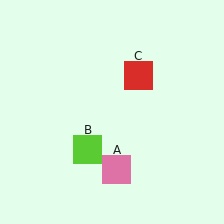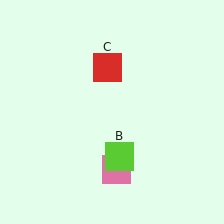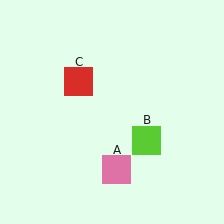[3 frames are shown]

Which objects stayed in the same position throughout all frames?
Pink square (object A) remained stationary.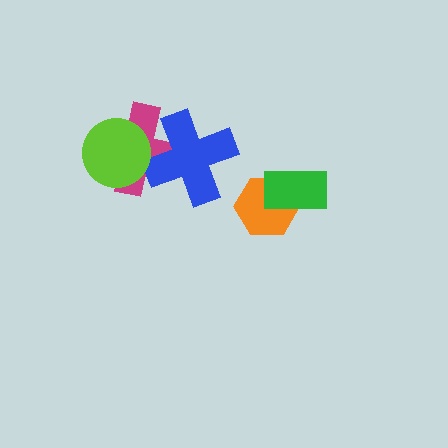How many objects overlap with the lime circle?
1 object overlaps with the lime circle.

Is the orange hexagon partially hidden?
Yes, it is partially covered by another shape.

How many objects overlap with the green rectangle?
1 object overlaps with the green rectangle.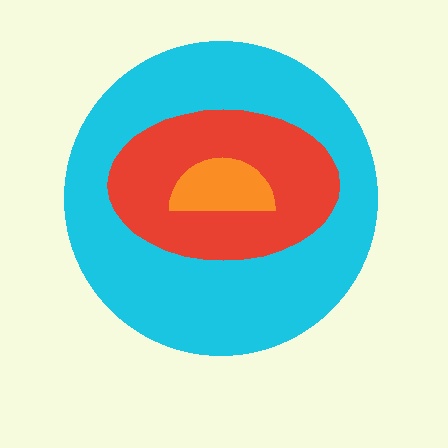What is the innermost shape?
The orange semicircle.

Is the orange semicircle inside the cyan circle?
Yes.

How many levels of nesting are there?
3.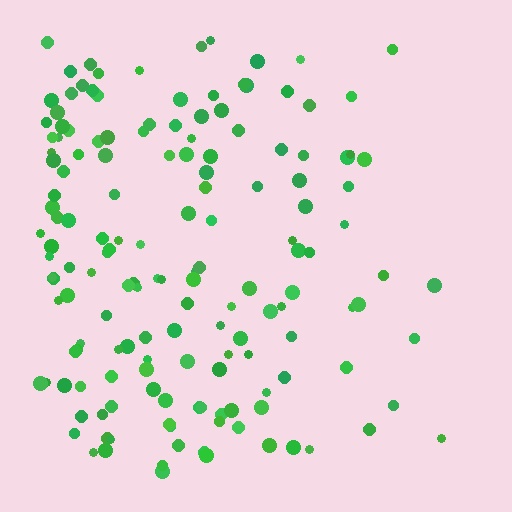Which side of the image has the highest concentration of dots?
The left.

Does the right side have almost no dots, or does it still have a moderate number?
Still a moderate number, just noticeably fewer than the left.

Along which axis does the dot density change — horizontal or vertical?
Horizontal.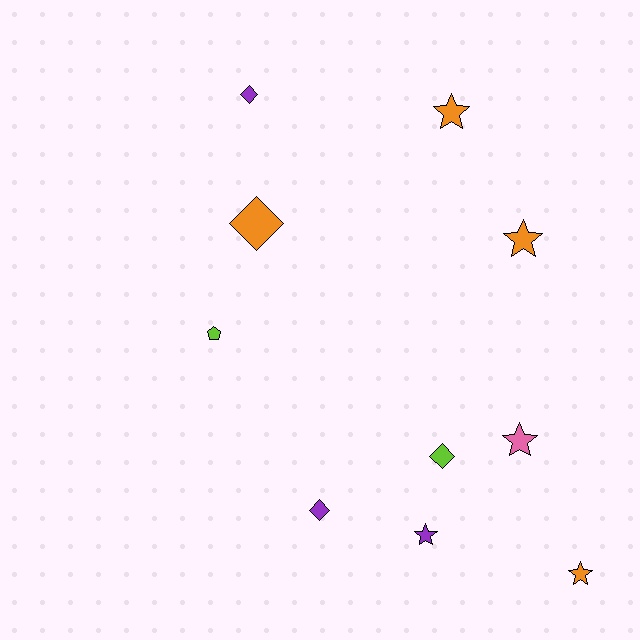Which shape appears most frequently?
Star, with 5 objects.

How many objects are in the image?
There are 10 objects.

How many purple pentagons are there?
There are no purple pentagons.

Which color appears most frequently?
Orange, with 4 objects.